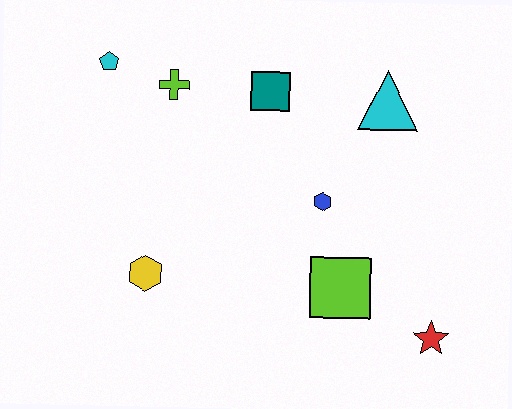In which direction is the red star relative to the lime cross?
The red star is to the right of the lime cross.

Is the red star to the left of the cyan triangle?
No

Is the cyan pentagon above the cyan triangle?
Yes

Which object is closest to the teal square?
The lime cross is closest to the teal square.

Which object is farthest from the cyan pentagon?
The red star is farthest from the cyan pentagon.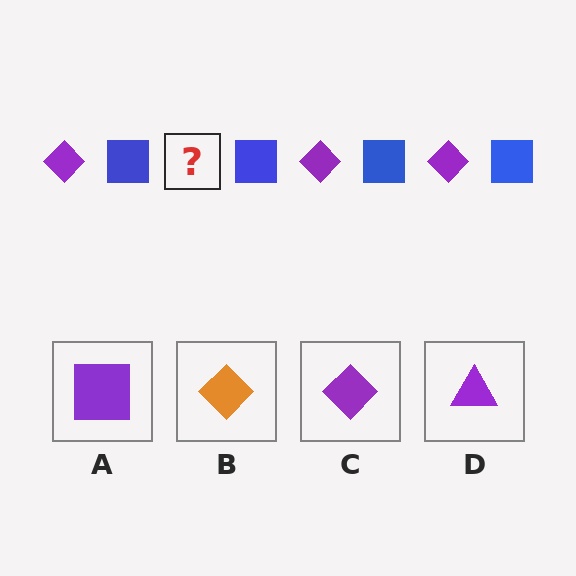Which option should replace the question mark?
Option C.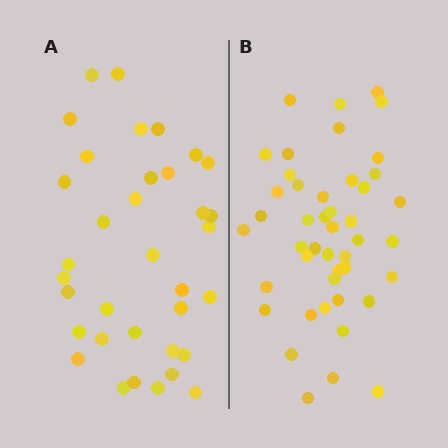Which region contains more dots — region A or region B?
Region B (the right region) has more dots.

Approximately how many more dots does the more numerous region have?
Region B has roughly 10 or so more dots than region A.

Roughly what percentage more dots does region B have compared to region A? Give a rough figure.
About 30% more.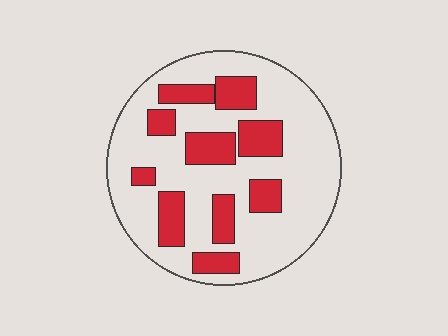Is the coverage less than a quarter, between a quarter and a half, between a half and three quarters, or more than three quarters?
Between a quarter and a half.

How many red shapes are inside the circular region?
10.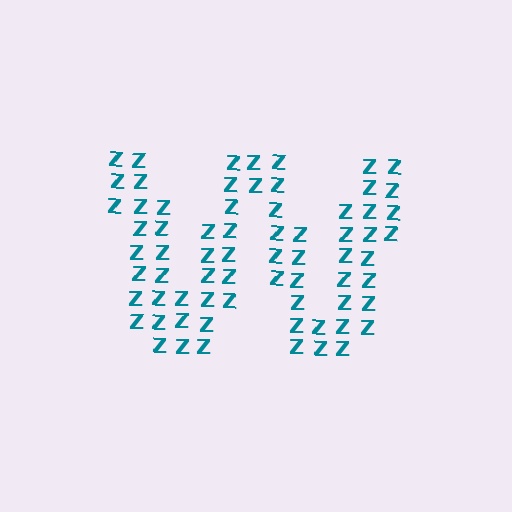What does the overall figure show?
The overall figure shows the letter W.